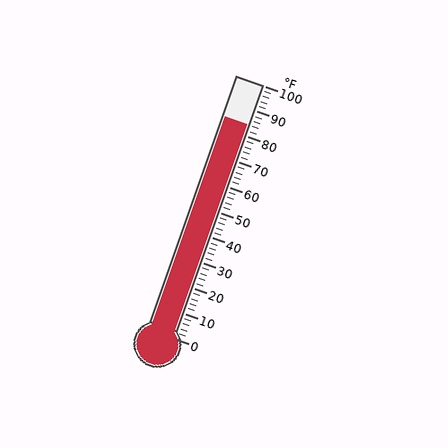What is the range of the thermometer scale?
The thermometer scale ranges from 0°F to 100°F.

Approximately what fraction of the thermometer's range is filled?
The thermometer is filled to approximately 85% of its range.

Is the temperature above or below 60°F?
The temperature is above 60°F.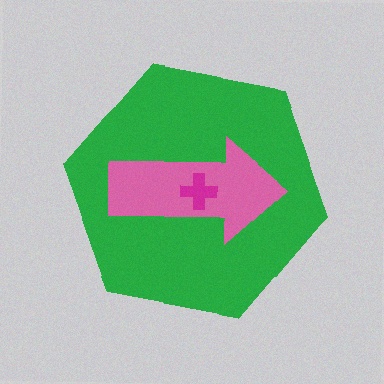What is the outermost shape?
The green hexagon.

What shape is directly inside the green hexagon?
The pink arrow.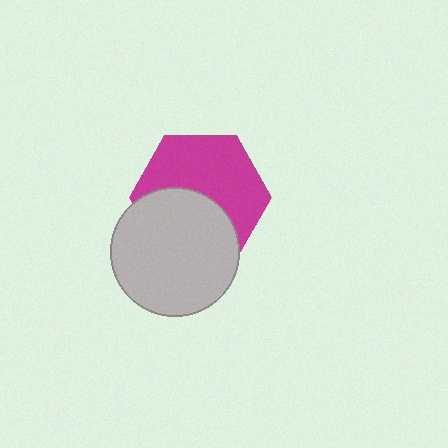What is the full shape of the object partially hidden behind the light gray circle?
The partially hidden object is a magenta hexagon.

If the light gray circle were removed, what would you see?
You would see the complete magenta hexagon.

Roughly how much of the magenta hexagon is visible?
About half of it is visible (roughly 57%).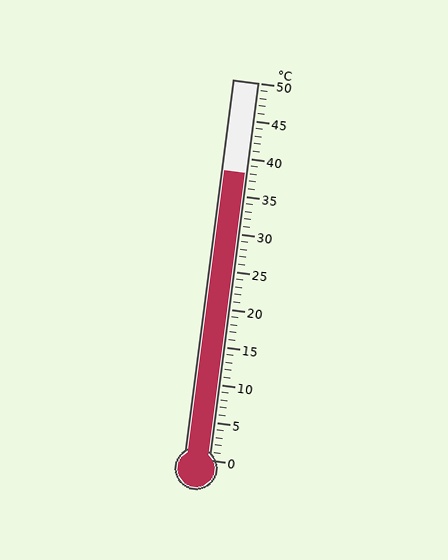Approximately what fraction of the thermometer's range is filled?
The thermometer is filled to approximately 75% of its range.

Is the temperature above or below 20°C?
The temperature is above 20°C.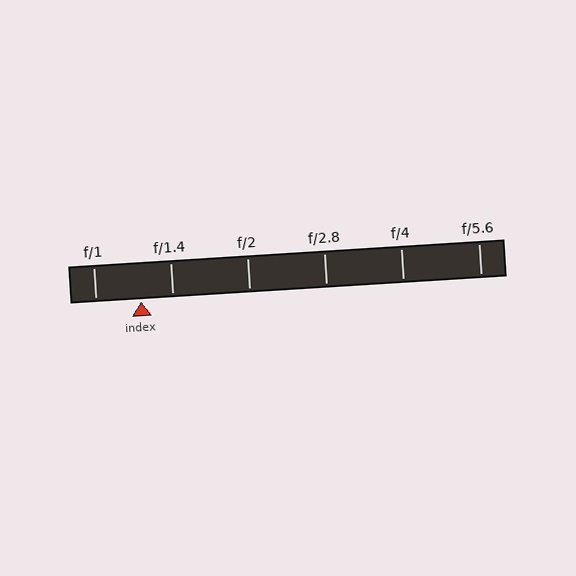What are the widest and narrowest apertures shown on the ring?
The widest aperture shown is f/1 and the narrowest is f/5.6.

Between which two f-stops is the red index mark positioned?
The index mark is between f/1 and f/1.4.